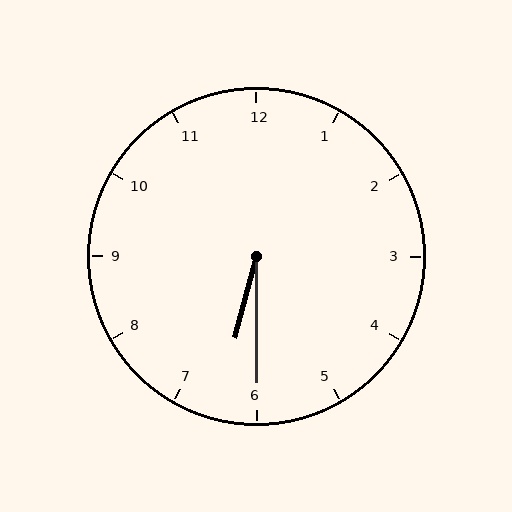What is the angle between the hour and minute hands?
Approximately 15 degrees.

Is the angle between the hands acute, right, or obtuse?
It is acute.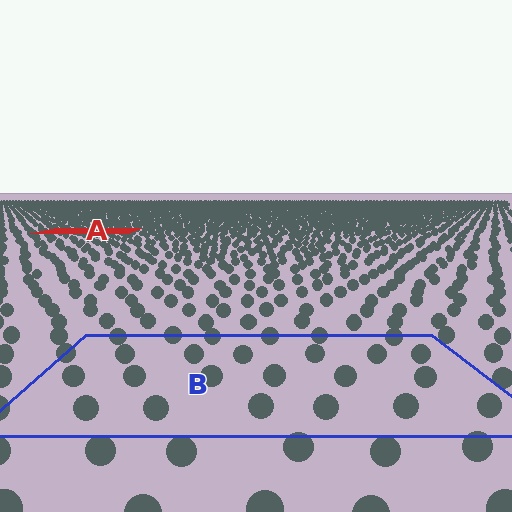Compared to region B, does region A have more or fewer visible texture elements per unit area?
Region A has more texture elements per unit area — they are packed more densely because it is farther away.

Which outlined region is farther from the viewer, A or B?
Region A is farther from the viewer — the texture elements inside it appear smaller and more densely packed.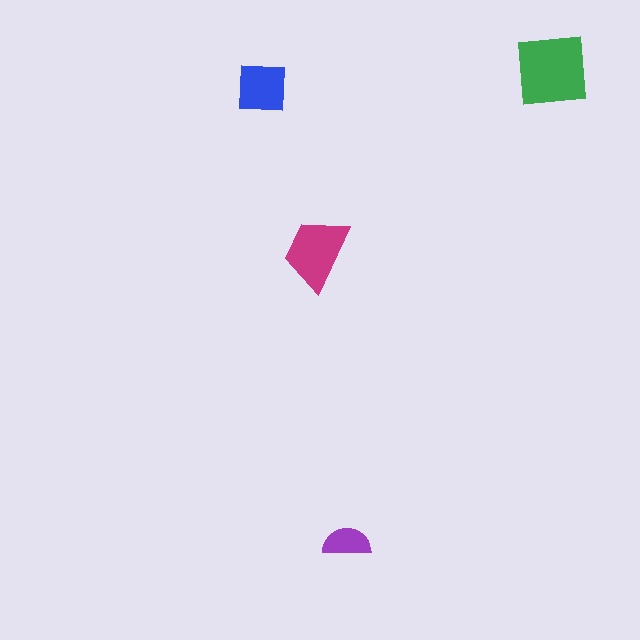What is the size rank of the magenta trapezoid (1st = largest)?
2nd.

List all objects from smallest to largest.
The purple semicircle, the blue square, the magenta trapezoid, the green square.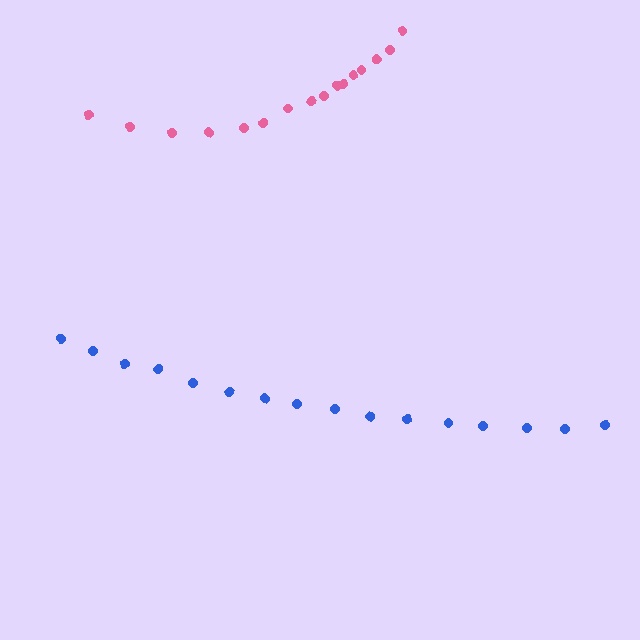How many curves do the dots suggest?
There are 2 distinct paths.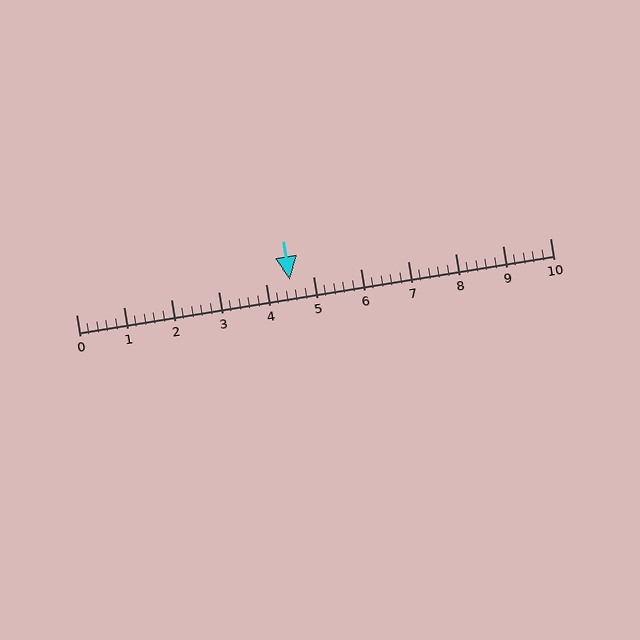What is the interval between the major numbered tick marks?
The major tick marks are spaced 1 units apart.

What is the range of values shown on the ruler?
The ruler shows values from 0 to 10.